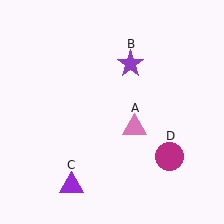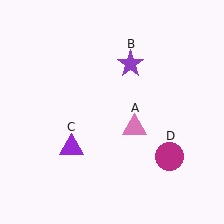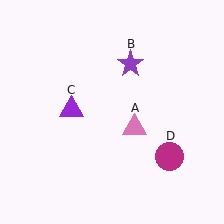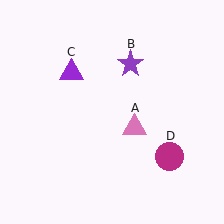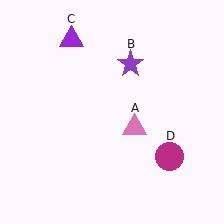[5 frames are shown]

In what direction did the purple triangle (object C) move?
The purple triangle (object C) moved up.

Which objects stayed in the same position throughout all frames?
Pink triangle (object A) and purple star (object B) and magenta circle (object D) remained stationary.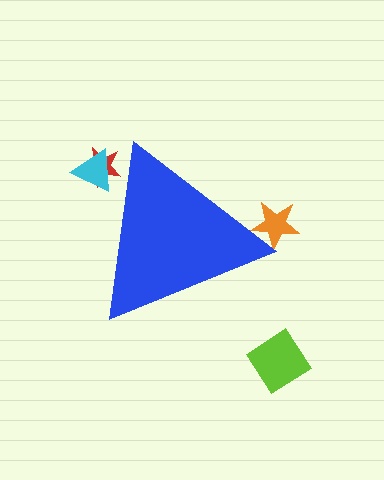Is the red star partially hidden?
Yes, the red star is partially hidden behind the blue triangle.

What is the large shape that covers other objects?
A blue triangle.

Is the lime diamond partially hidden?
No, the lime diamond is fully visible.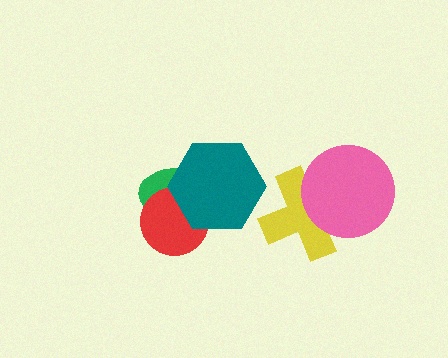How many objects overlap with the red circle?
2 objects overlap with the red circle.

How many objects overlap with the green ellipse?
2 objects overlap with the green ellipse.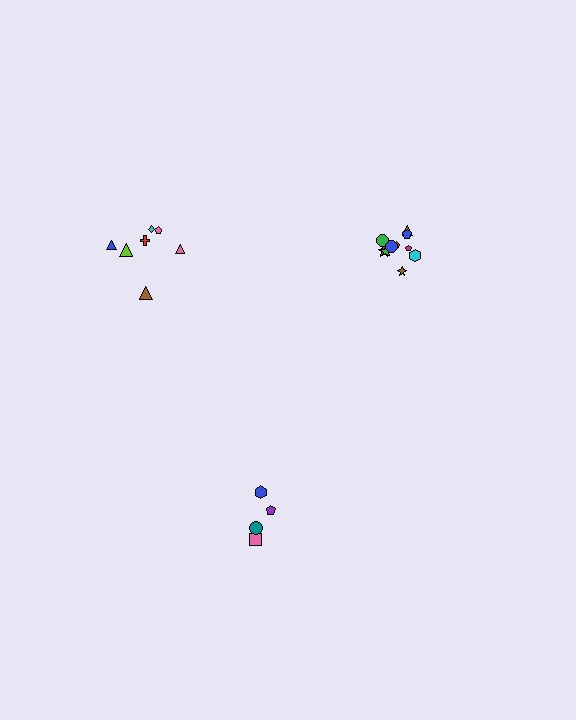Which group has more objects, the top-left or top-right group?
The top-right group.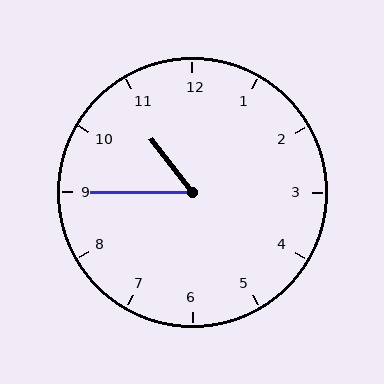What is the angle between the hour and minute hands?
Approximately 52 degrees.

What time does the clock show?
10:45.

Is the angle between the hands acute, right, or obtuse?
It is acute.